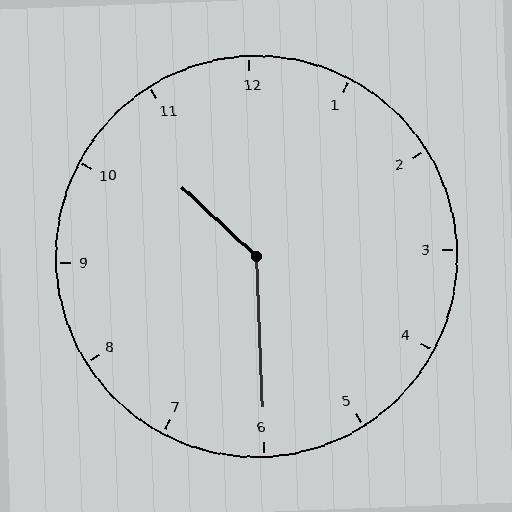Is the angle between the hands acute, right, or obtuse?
It is obtuse.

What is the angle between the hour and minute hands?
Approximately 135 degrees.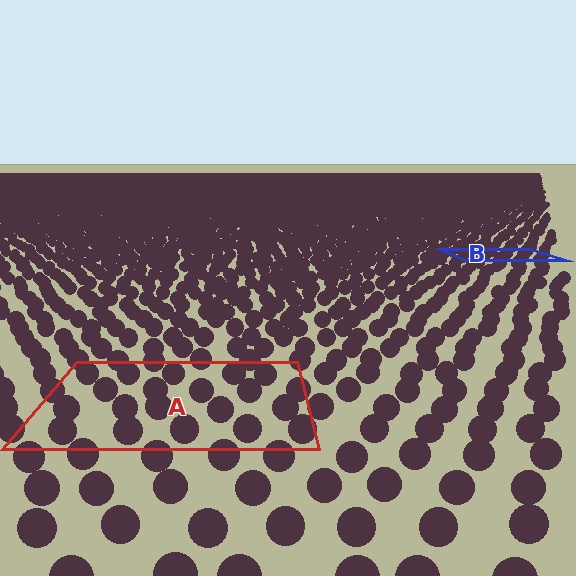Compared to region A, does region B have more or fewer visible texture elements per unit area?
Region B has more texture elements per unit area — they are packed more densely because it is farther away.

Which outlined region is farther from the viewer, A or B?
Region B is farther from the viewer — the texture elements inside it appear smaller and more densely packed.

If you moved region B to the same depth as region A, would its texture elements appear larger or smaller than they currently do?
They would appear larger. At a closer depth, the same texture elements are projected at a bigger on-screen size.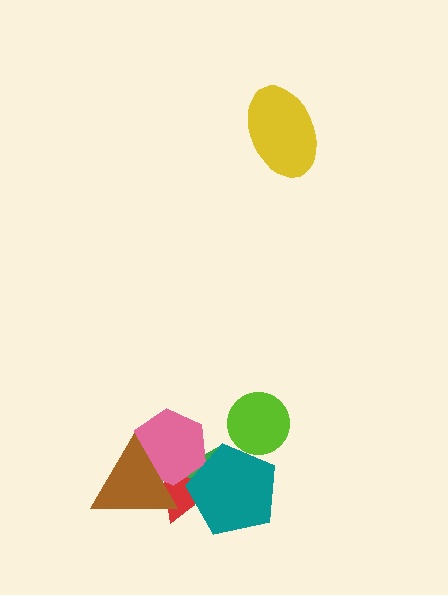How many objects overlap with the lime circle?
0 objects overlap with the lime circle.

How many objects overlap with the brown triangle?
3 objects overlap with the brown triangle.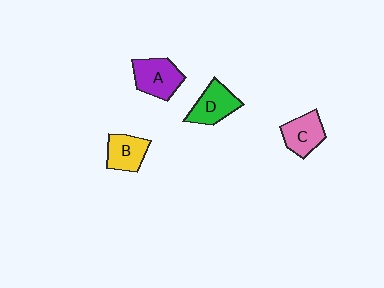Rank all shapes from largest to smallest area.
From largest to smallest: A (purple), D (green), C (pink), B (yellow).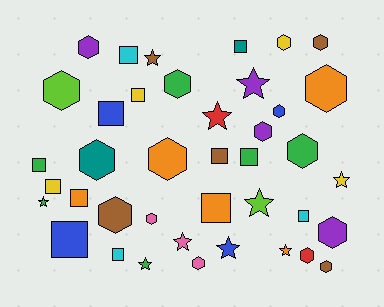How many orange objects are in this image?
There are 5 orange objects.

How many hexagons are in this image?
There are 17 hexagons.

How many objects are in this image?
There are 40 objects.